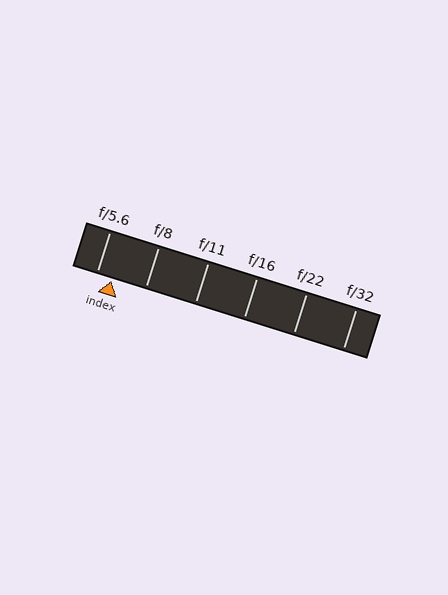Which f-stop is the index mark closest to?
The index mark is closest to f/5.6.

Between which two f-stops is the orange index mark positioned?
The index mark is between f/5.6 and f/8.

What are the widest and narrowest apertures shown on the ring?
The widest aperture shown is f/5.6 and the narrowest is f/32.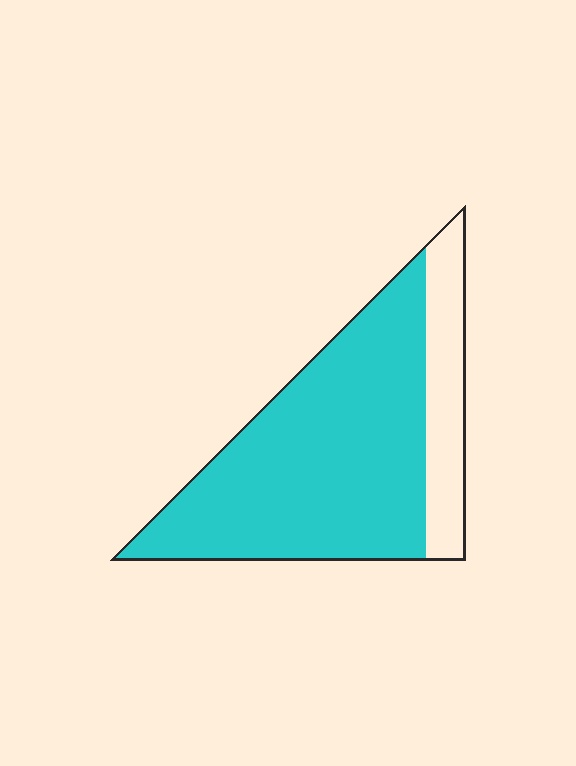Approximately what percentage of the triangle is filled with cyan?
Approximately 80%.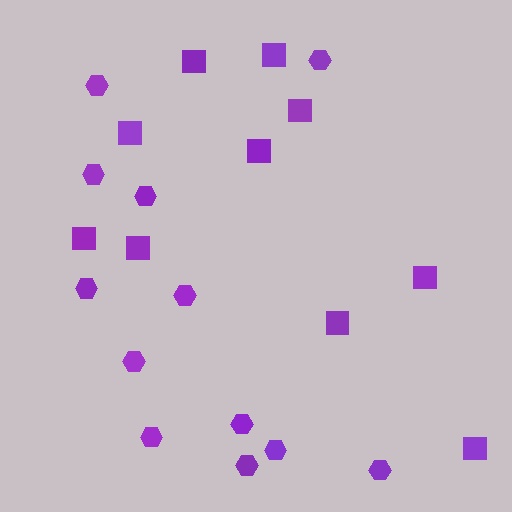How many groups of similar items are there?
There are 2 groups: one group of hexagons (12) and one group of squares (10).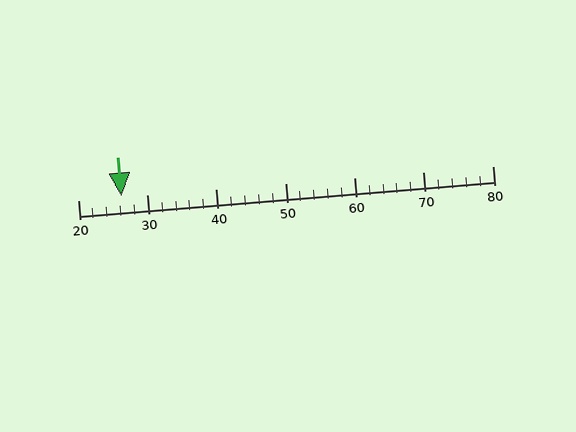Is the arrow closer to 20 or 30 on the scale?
The arrow is closer to 30.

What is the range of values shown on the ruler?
The ruler shows values from 20 to 80.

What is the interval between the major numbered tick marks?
The major tick marks are spaced 10 units apart.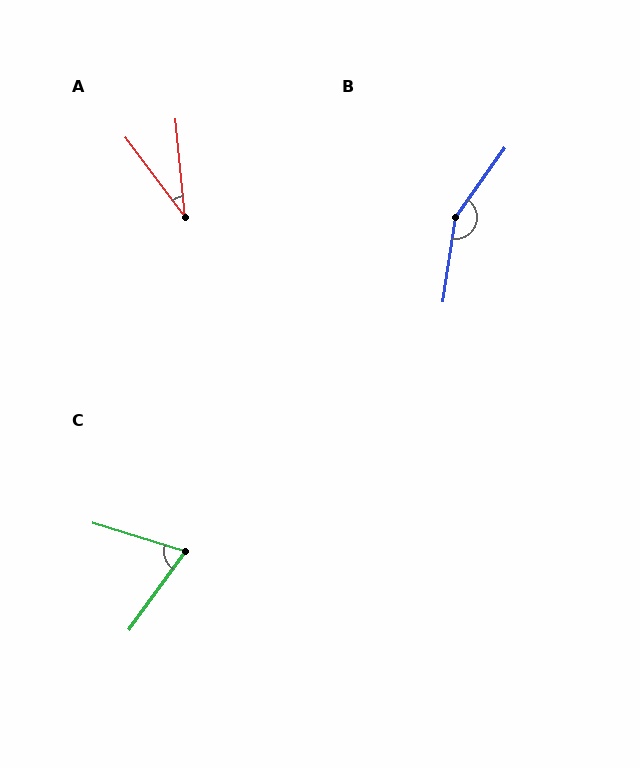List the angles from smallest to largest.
A (31°), C (71°), B (153°).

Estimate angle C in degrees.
Approximately 71 degrees.